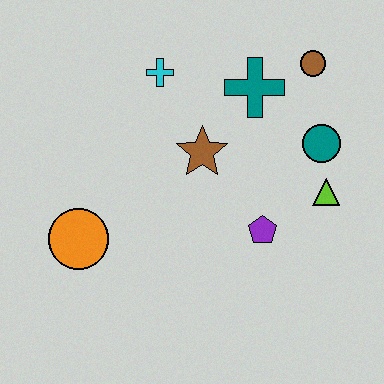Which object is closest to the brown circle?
The teal cross is closest to the brown circle.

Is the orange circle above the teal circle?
No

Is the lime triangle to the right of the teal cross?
Yes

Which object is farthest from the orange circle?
The brown circle is farthest from the orange circle.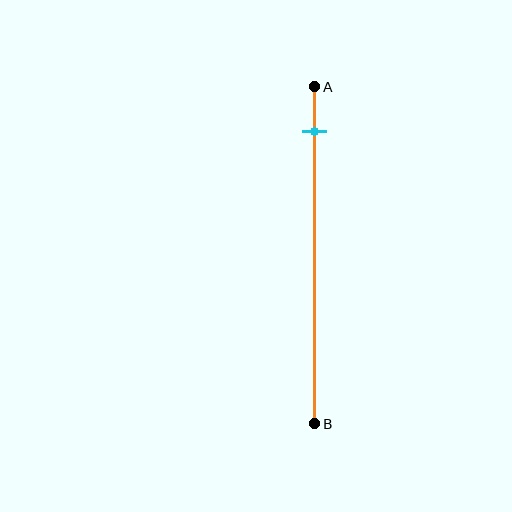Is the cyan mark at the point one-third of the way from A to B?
No, the mark is at about 15% from A, not at the 33% one-third point.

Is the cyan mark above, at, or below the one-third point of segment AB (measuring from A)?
The cyan mark is above the one-third point of segment AB.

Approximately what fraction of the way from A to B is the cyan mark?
The cyan mark is approximately 15% of the way from A to B.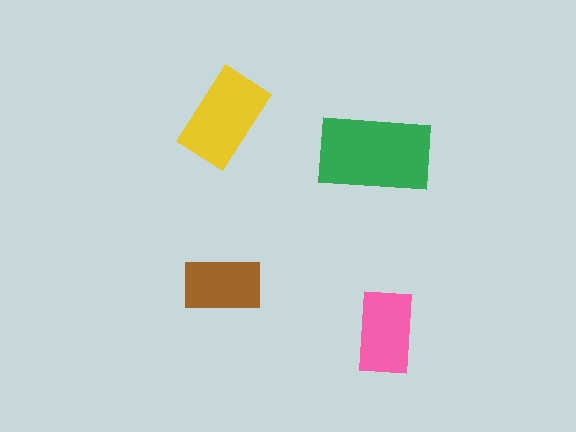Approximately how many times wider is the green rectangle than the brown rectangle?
About 1.5 times wider.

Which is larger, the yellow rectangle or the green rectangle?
The green one.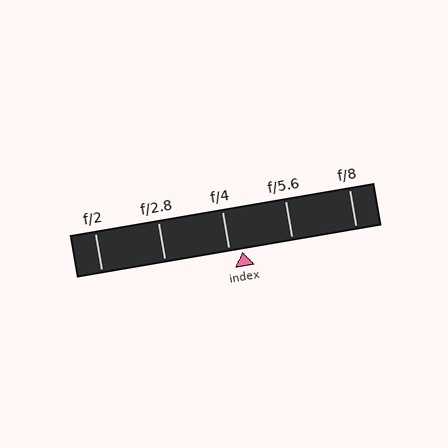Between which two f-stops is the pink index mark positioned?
The index mark is between f/4 and f/5.6.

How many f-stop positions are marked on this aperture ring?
There are 5 f-stop positions marked.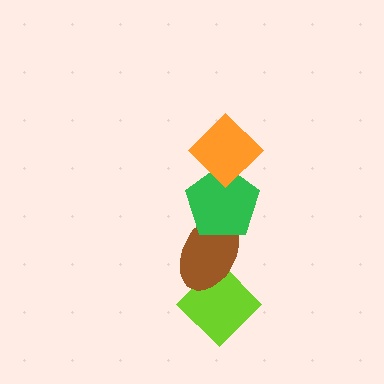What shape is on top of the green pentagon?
The orange diamond is on top of the green pentagon.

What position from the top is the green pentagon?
The green pentagon is 2nd from the top.